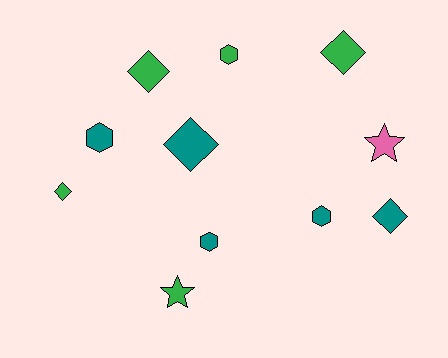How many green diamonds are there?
There are 3 green diamonds.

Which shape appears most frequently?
Diamond, with 5 objects.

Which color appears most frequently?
Green, with 5 objects.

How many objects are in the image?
There are 11 objects.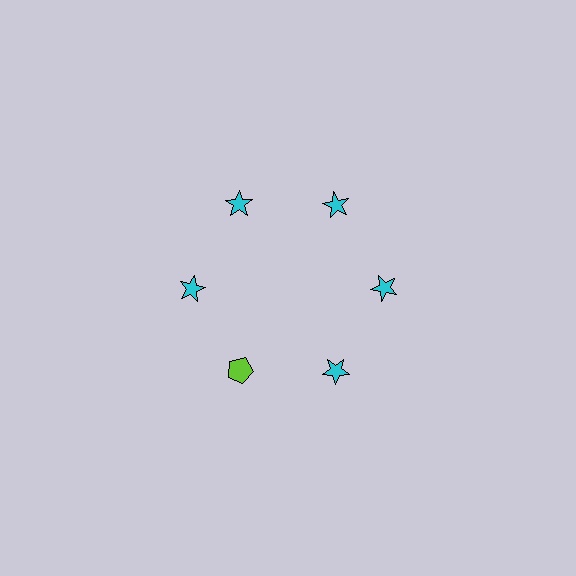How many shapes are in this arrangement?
There are 6 shapes arranged in a ring pattern.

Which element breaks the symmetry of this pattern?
The lime pentagon at roughly the 7 o'clock position breaks the symmetry. All other shapes are cyan stars.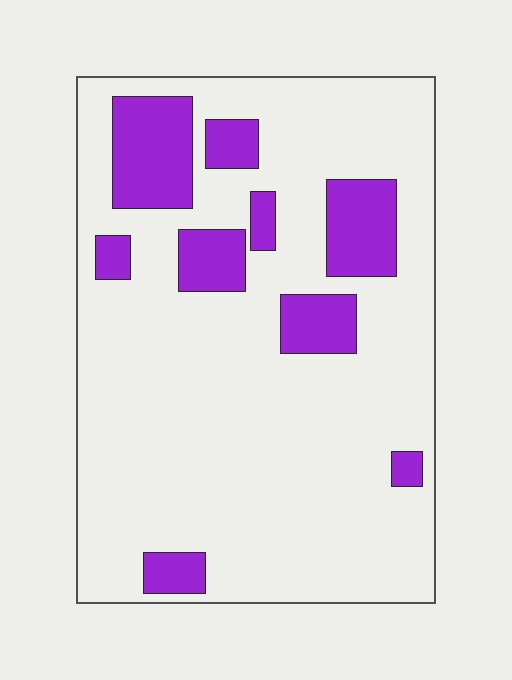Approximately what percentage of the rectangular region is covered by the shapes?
Approximately 20%.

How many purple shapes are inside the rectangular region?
9.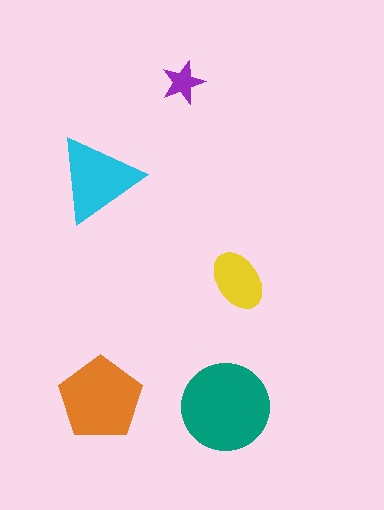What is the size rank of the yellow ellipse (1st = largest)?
4th.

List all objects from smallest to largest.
The purple star, the yellow ellipse, the cyan triangle, the orange pentagon, the teal circle.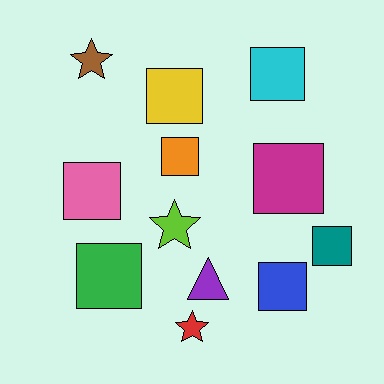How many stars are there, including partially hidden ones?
There are 3 stars.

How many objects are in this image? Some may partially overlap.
There are 12 objects.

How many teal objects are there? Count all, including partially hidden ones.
There is 1 teal object.